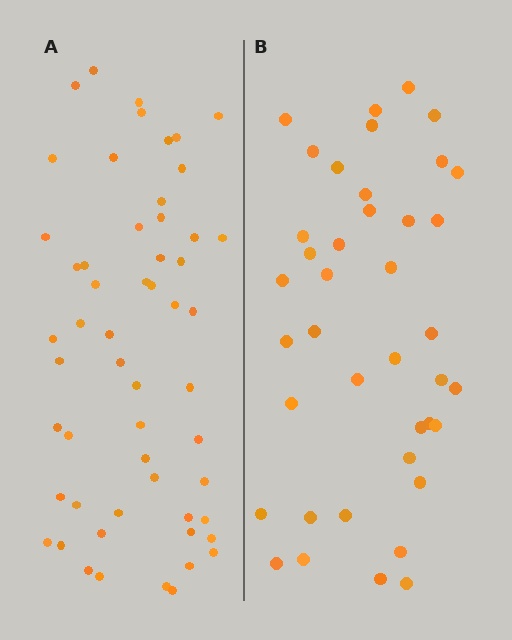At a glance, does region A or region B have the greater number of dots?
Region A (the left region) has more dots.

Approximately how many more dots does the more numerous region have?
Region A has approximately 15 more dots than region B.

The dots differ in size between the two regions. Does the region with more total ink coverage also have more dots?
No. Region B has more total ink coverage because its dots are larger, but region A actually contains more individual dots. Total area can be misleading — the number of items is what matters here.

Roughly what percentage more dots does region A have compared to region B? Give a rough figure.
About 40% more.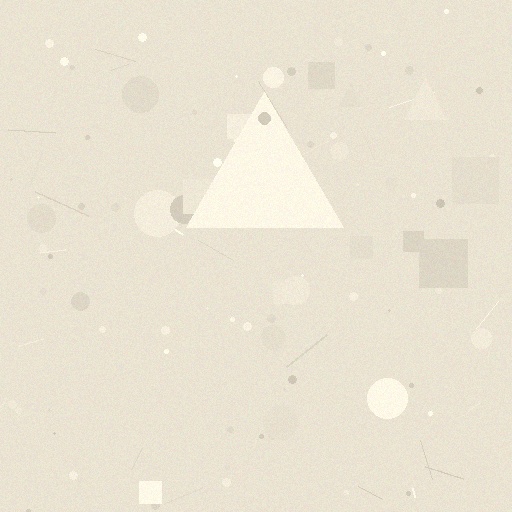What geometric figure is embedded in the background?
A triangle is embedded in the background.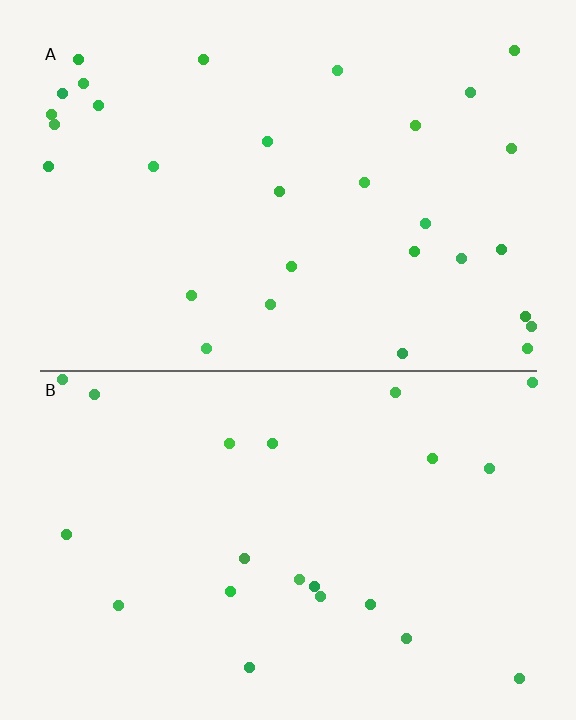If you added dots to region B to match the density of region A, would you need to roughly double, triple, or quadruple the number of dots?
Approximately double.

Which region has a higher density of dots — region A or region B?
A (the top).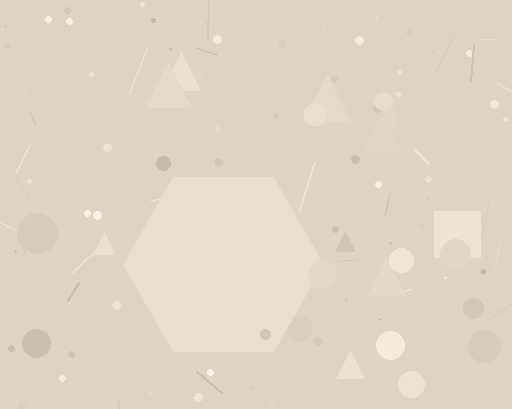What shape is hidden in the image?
A hexagon is hidden in the image.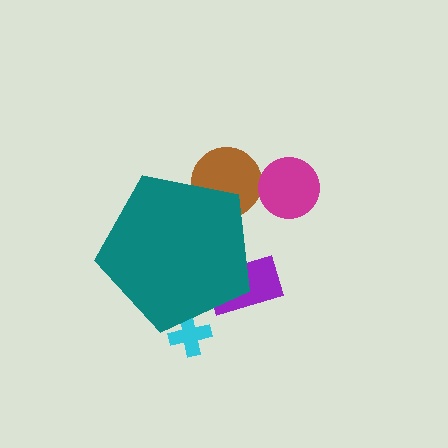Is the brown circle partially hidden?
Yes, the brown circle is partially hidden behind the teal pentagon.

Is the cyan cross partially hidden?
Yes, the cyan cross is partially hidden behind the teal pentagon.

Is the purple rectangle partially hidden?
Yes, the purple rectangle is partially hidden behind the teal pentagon.